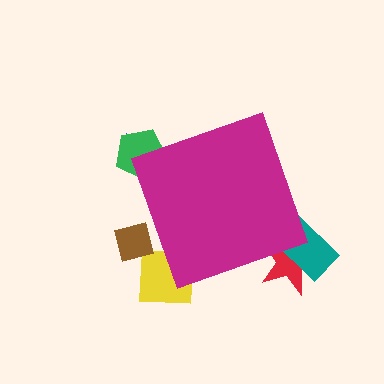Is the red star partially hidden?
Yes, the red star is partially hidden behind the magenta diamond.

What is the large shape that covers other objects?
A magenta diamond.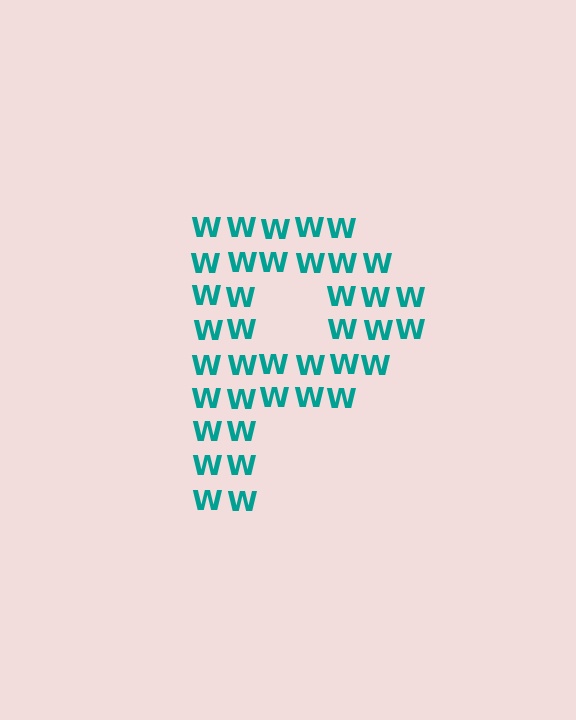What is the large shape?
The large shape is the letter P.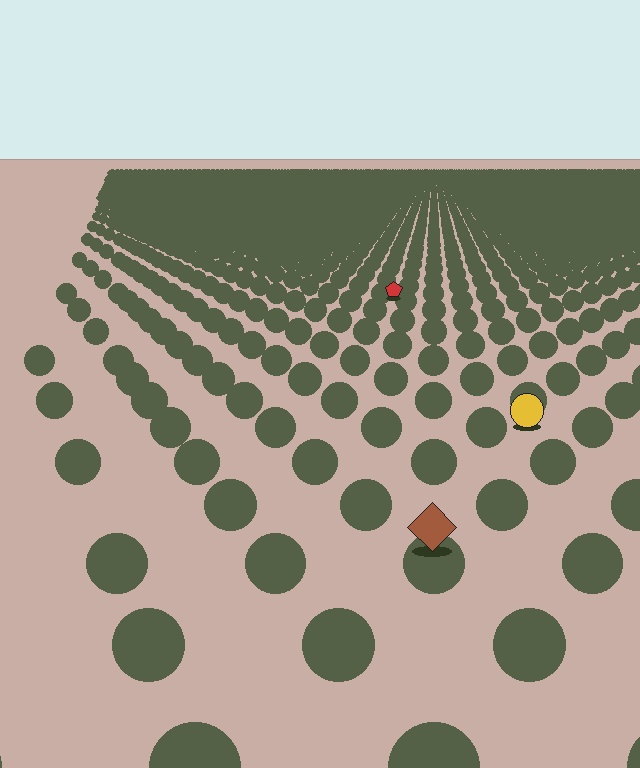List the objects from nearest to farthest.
From nearest to farthest: the brown diamond, the yellow circle, the red pentagon.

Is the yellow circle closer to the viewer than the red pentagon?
Yes. The yellow circle is closer — you can tell from the texture gradient: the ground texture is coarser near it.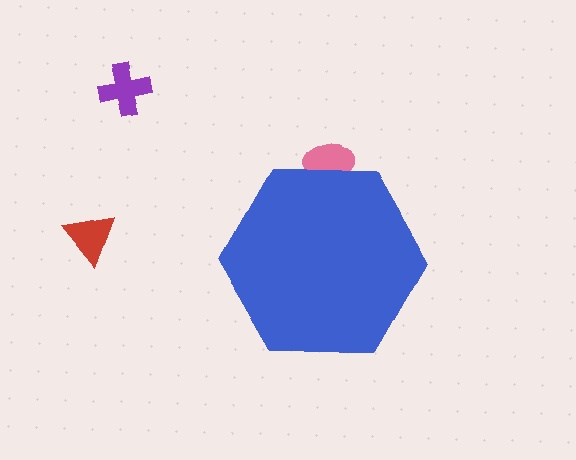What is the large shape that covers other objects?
A blue hexagon.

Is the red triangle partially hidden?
No, the red triangle is fully visible.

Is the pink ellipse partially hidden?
Yes, the pink ellipse is partially hidden behind the blue hexagon.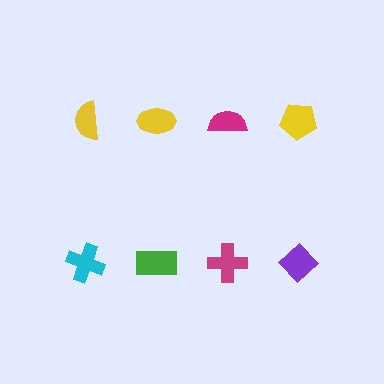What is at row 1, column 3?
A magenta semicircle.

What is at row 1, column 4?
A yellow pentagon.